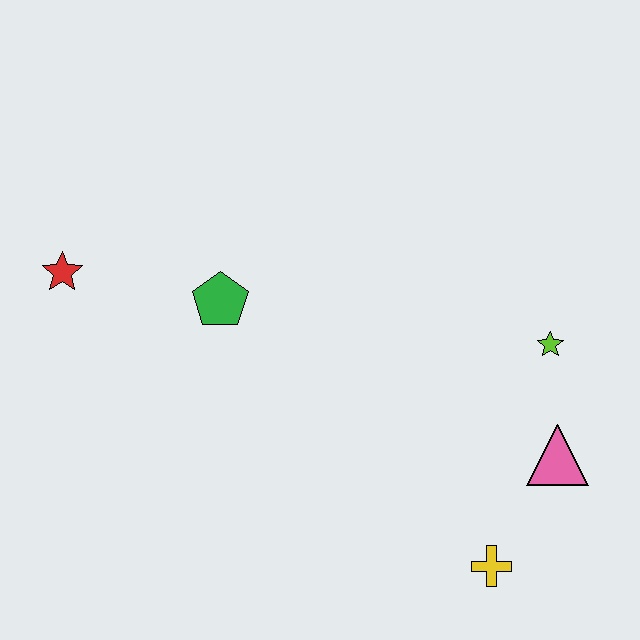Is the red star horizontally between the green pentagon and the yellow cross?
No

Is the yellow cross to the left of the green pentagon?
No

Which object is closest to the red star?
The green pentagon is closest to the red star.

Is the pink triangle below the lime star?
Yes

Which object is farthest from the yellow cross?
The red star is farthest from the yellow cross.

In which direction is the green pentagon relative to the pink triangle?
The green pentagon is to the left of the pink triangle.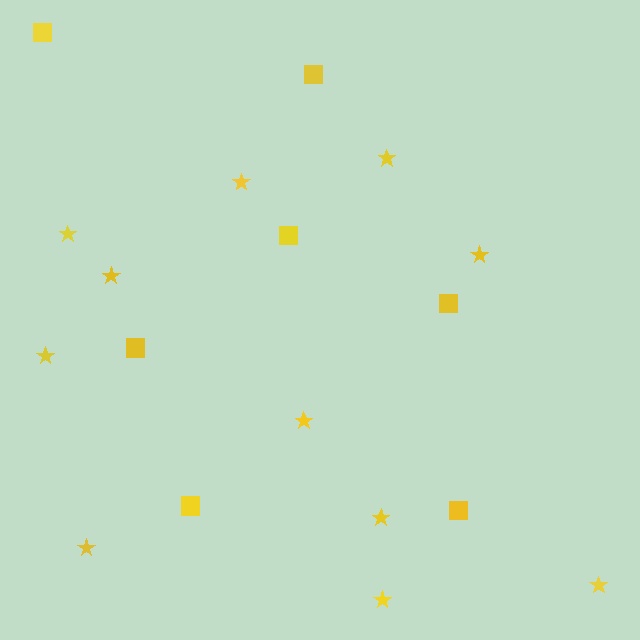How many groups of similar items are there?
There are 2 groups: one group of stars (11) and one group of squares (7).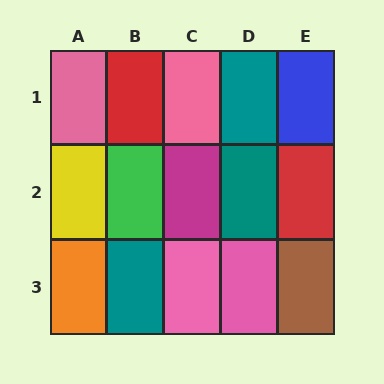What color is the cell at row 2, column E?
Red.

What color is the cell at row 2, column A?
Yellow.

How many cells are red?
2 cells are red.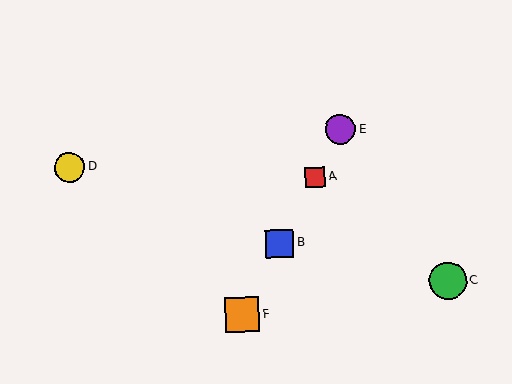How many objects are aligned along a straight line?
4 objects (A, B, E, F) are aligned along a straight line.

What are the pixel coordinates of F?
Object F is at (242, 315).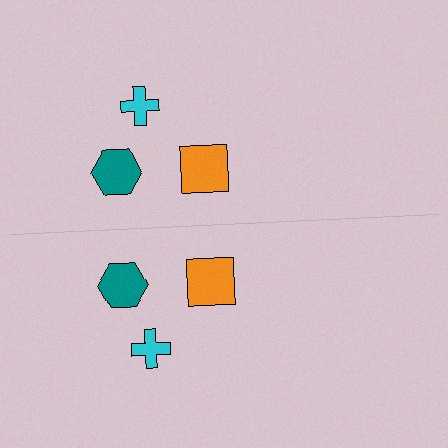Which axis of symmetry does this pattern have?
The pattern has a horizontal axis of symmetry running through the center of the image.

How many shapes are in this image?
There are 6 shapes in this image.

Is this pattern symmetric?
Yes, this pattern has bilateral (reflection) symmetry.